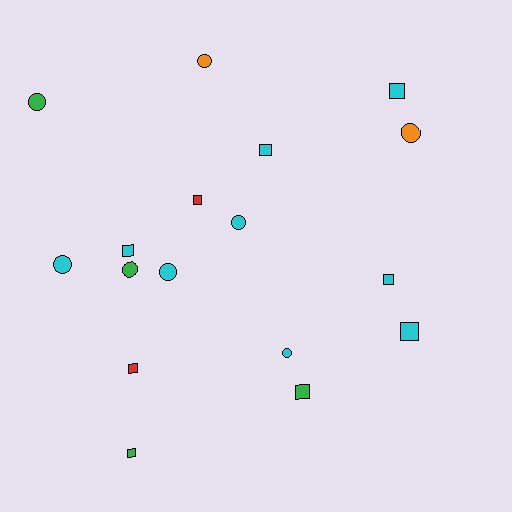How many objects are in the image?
There are 17 objects.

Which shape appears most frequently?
Square, with 9 objects.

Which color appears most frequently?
Cyan, with 9 objects.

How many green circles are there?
There are 2 green circles.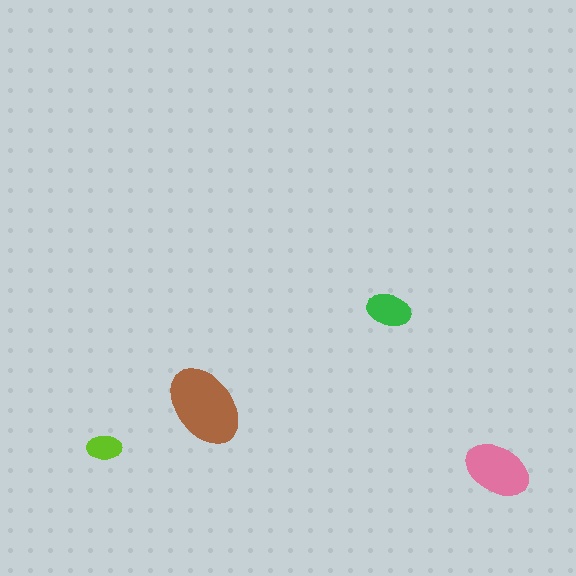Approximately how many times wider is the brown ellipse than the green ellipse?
About 2 times wider.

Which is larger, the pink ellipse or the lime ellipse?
The pink one.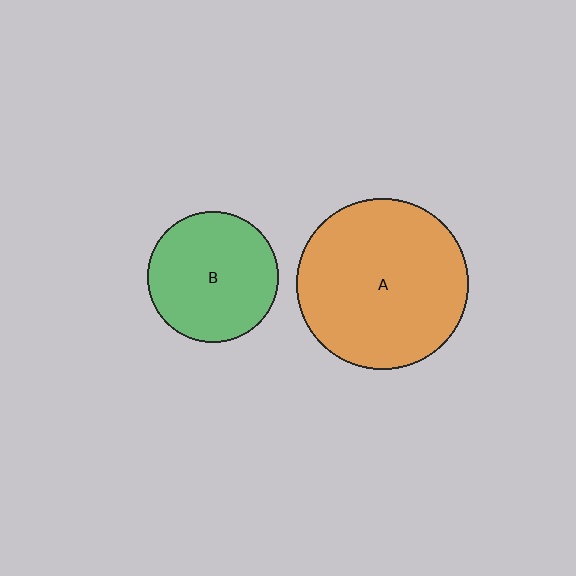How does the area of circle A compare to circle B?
Approximately 1.7 times.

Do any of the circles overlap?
No, none of the circles overlap.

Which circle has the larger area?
Circle A (orange).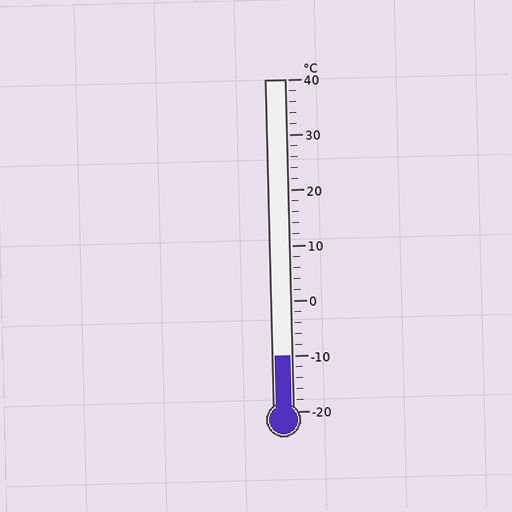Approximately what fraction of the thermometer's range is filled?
The thermometer is filled to approximately 15% of its range.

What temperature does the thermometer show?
The thermometer shows approximately -10°C.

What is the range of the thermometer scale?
The thermometer scale ranges from -20°C to 40°C.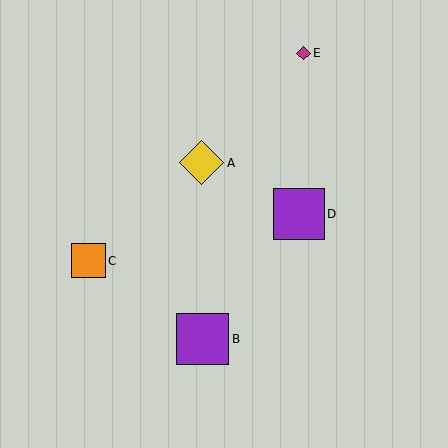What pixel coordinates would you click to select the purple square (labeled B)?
Click at (203, 339) to select the purple square B.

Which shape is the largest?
The purple square (labeled B) is the largest.